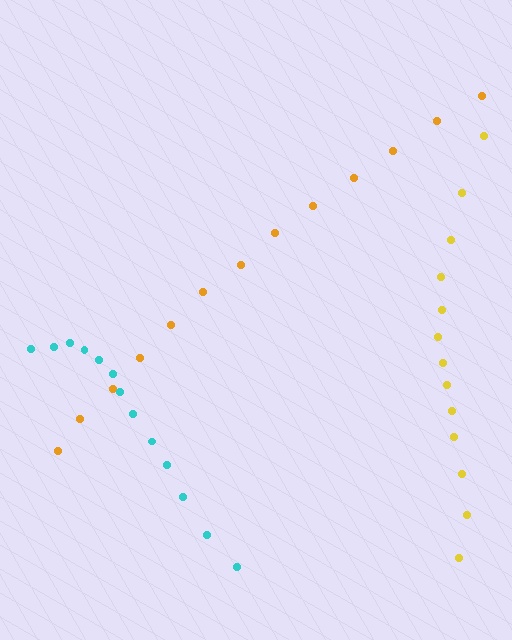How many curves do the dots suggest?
There are 3 distinct paths.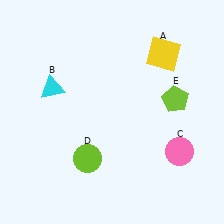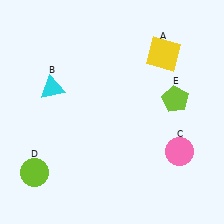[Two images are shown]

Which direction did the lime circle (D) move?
The lime circle (D) moved left.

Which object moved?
The lime circle (D) moved left.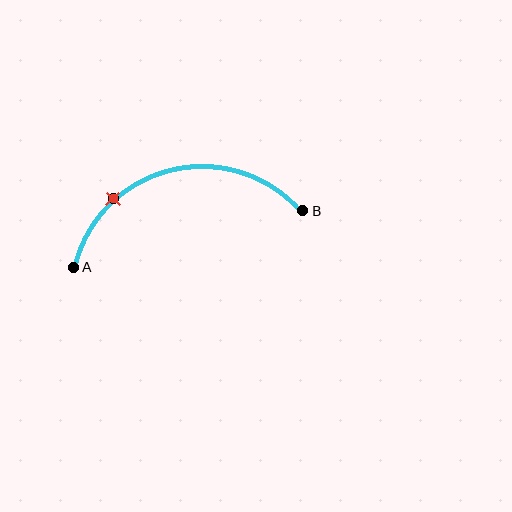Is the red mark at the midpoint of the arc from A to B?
No. The red mark lies on the arc but is closer to endpoint A. The arc midpoint would be at the point on the curve equidistant along the arc from both A and B.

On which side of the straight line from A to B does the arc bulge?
The arc bulges above the straight line connecting A and B.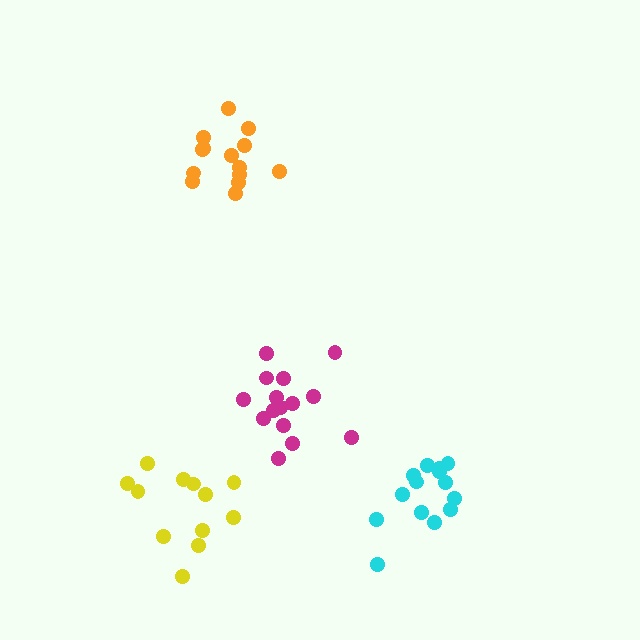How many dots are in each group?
Group 1: 14 dots, Group 2: 14 dots, Group 3: 15 dots, Group 4: 12 dots (55 total).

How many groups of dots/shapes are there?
There are 4 groups.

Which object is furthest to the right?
The cyan cluster is rightmost.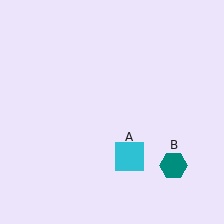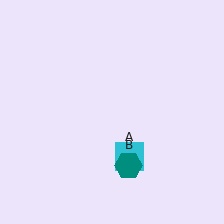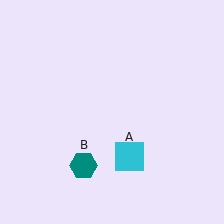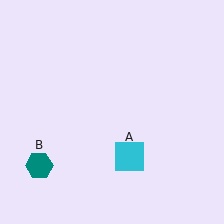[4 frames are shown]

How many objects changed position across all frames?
1 object changed position: teal hexagon (object B).